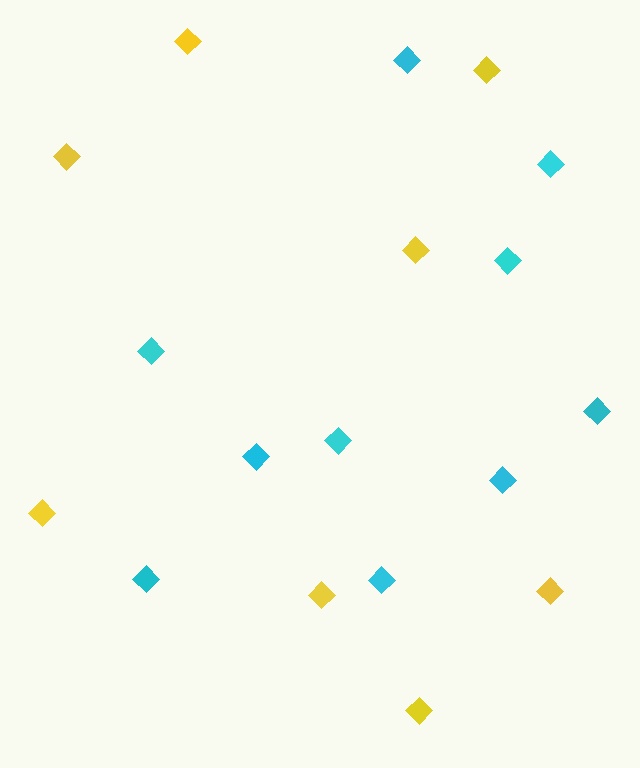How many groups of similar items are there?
There are 2 groups: one group of cyan diamonds (10) and one group of yellow diamonds (8).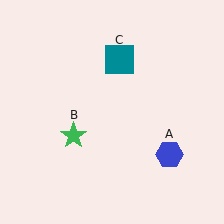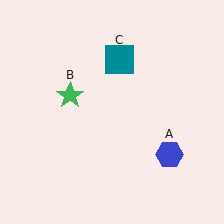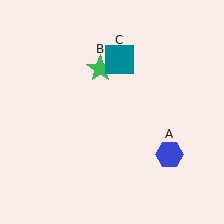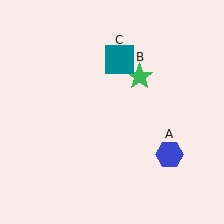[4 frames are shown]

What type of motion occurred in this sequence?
The green star (object B) rotated clockwise around the center of the scene.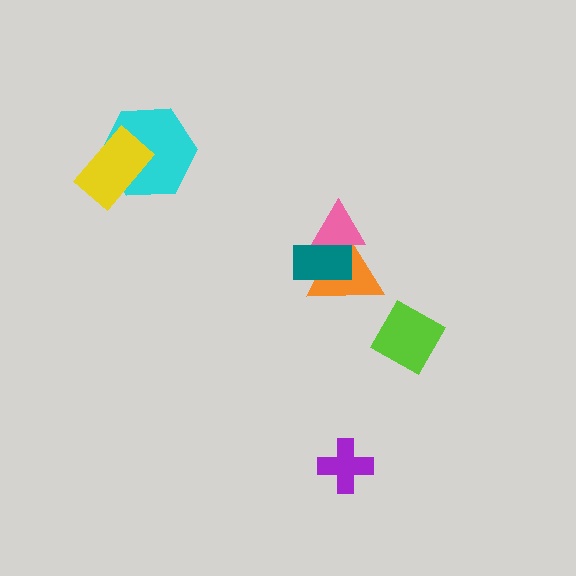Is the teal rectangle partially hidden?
Yes, it is partially covered by another shape.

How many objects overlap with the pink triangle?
2 objects overlap with the pink triangle.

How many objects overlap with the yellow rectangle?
1 object overlaps with the yellow rectangle.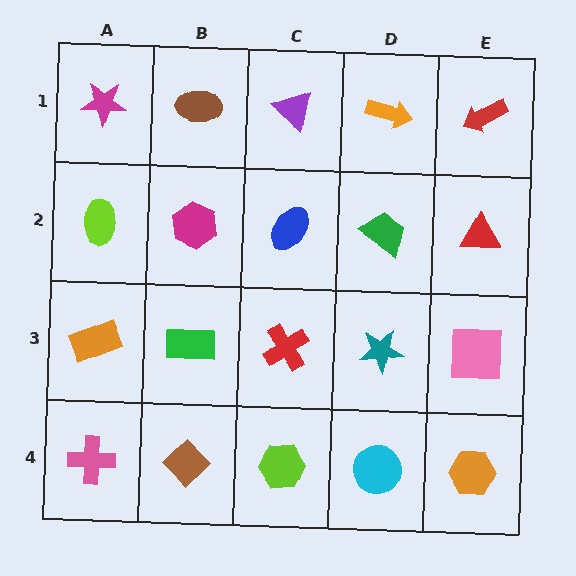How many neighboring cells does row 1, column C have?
3.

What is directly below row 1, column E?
A red triangle.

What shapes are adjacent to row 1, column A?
A lime ellipse (row 2, column A), a brown ellipse (row 1, column B).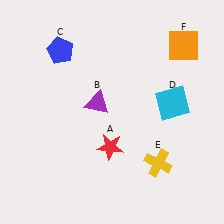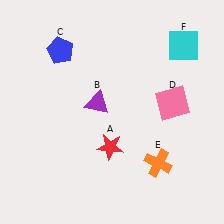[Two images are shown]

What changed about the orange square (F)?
In Image 1, F is orange. In Image 2, it changed to cyan.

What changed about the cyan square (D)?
In Image 1, D is cyan. In Image 2, it changed to pink.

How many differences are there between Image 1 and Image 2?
There are 3 differences between the two images.